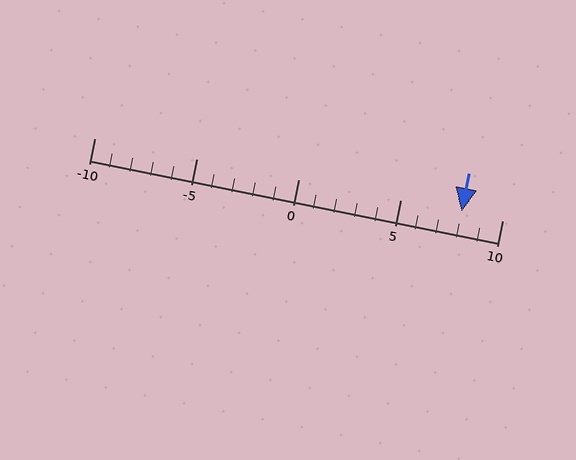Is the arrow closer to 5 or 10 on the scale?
The arrow is closer to 10.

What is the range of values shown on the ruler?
The ruler shows values from -10 to 10.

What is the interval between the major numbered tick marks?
The major tick marks are spaced 5 units apart.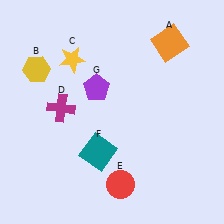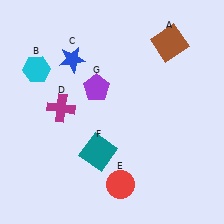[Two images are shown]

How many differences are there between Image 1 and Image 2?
There are 3 differences between the two images.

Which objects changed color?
A changed from orange to brown. B changed from yellow to cyan. C changed from yellow to blue.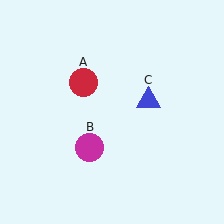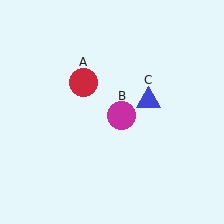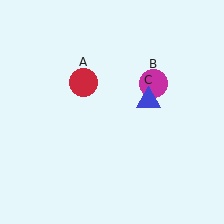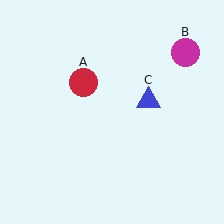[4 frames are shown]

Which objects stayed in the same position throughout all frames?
Red circle (object A) and blue triangle (object C) remained stationary.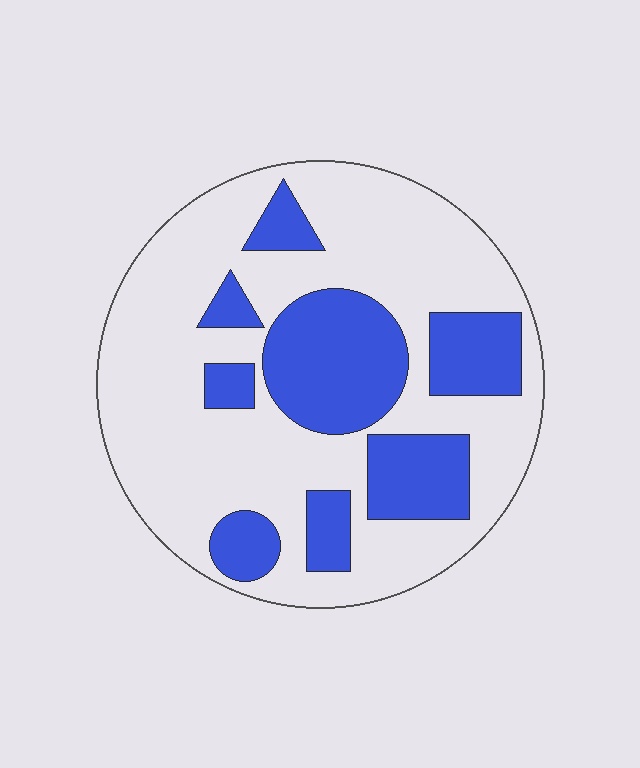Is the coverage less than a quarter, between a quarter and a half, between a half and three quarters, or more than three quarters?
Between a quarter and a half.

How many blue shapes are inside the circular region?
8.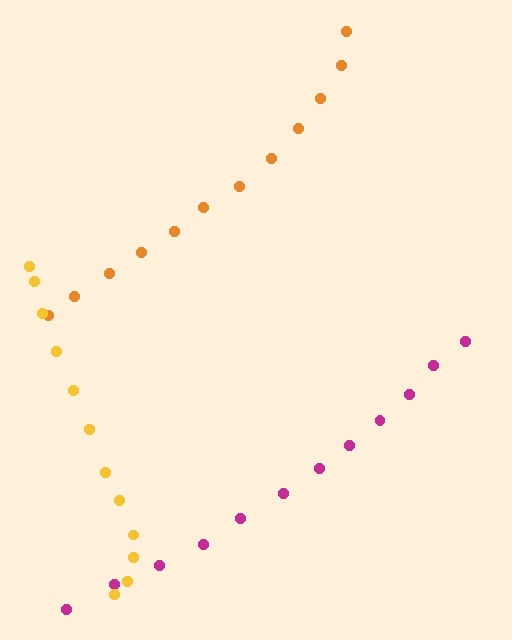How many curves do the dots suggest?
There are 3 distinct paths.